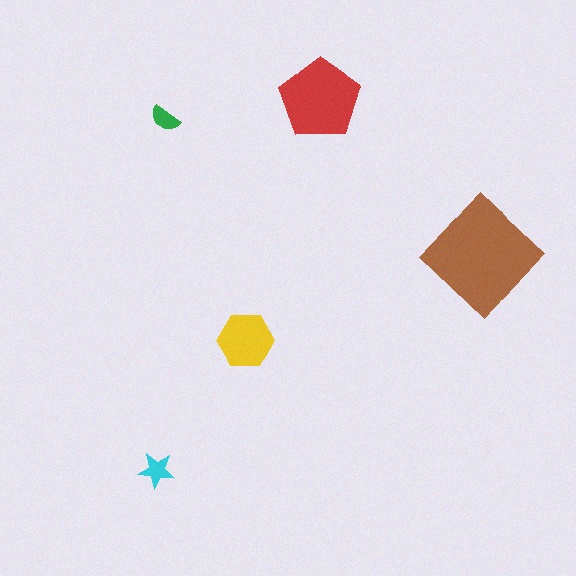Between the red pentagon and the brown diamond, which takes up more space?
The brown diamond.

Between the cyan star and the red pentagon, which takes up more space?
The red pentagon.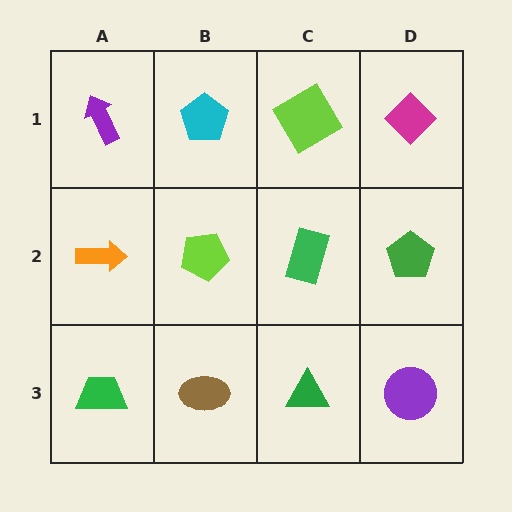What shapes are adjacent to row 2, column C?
A lime diamond (row 1, column C), a green triangle (row 3, column C), a lime pentagon (row 2, column B), a green pentagon (row 2, column D).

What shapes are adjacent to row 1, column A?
An orange arrow (row 2, column A), a cyan pentagon (row 1, column B).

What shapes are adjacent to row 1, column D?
A green pentagon (row 2, column D), a lime diamond (row 1, column C).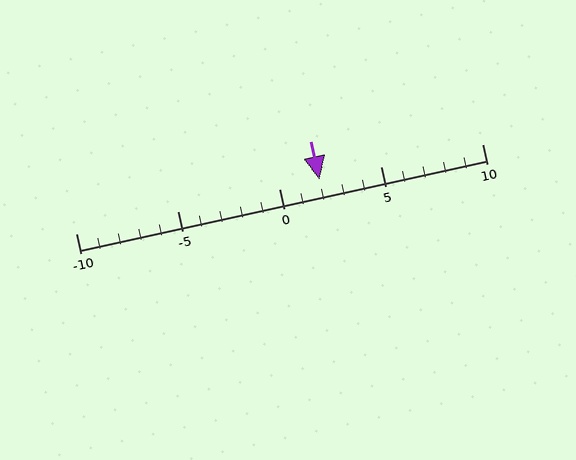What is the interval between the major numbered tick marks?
The major tick marks are spaced 5 units apart.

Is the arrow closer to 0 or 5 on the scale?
The arrow is closer to 0.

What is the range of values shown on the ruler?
The ruler shows values from -10 to 10.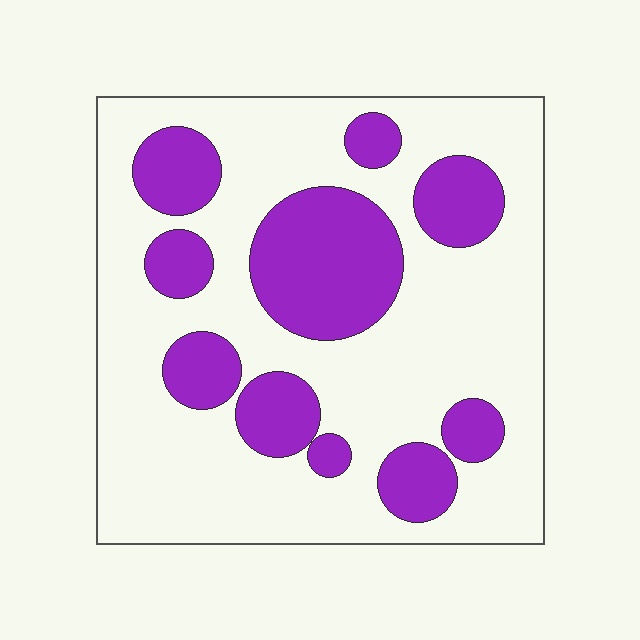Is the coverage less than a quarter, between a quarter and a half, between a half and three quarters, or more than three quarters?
Between a quarter and a half.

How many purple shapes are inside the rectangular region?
10.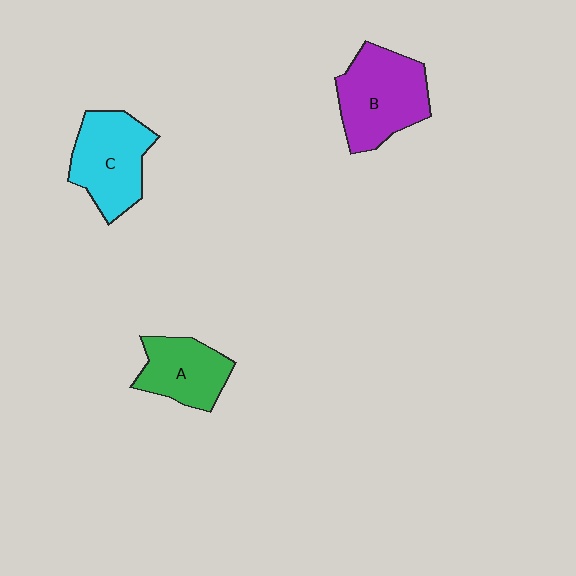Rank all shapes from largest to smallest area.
From largest to smallest: B (purple), C (cyan), A (green).